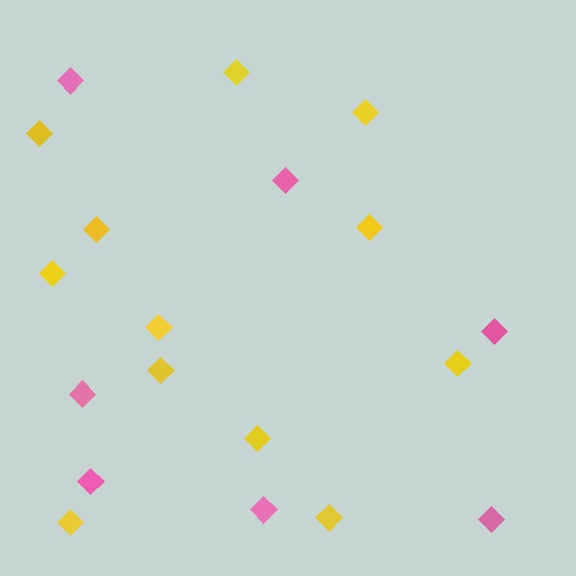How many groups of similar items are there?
There are 2 groups: one group of pink diamonds (7) and one group of yellow diamonds (12).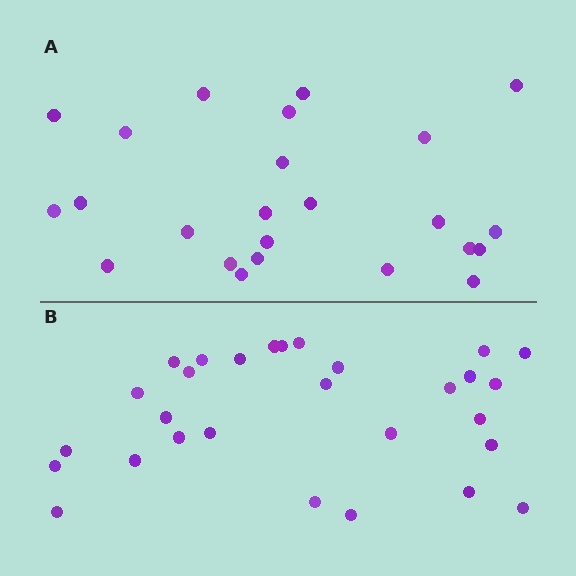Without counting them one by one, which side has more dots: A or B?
Region B (the bottom region) has more dots.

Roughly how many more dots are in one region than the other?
Region B has about 5 more dots than region A.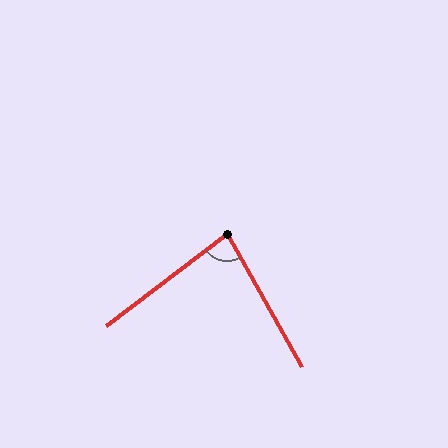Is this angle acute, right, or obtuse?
It is acute.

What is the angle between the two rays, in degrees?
Approximately 82 degrees.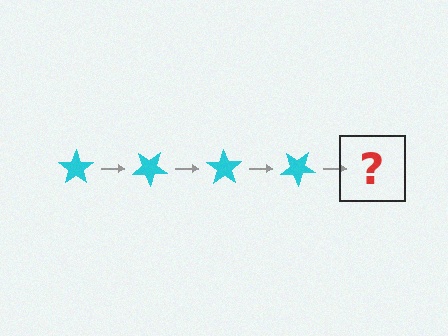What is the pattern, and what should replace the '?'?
The pattern is that the star rotates 35 degrees each step. The '?' should be a cyan star rotated 140 degrees.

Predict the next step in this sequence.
The next step is a cyan star rotated 140 degrees.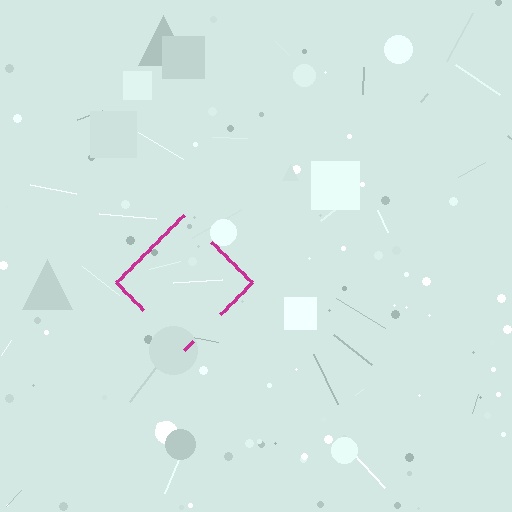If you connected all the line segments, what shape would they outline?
They would outline a diamond.